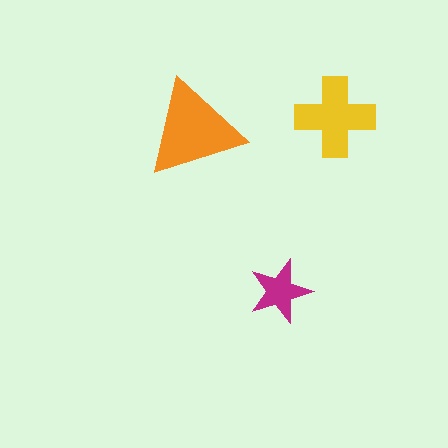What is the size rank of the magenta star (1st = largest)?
3rd.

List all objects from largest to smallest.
The orange triangle, the yellow cross, the magenta star.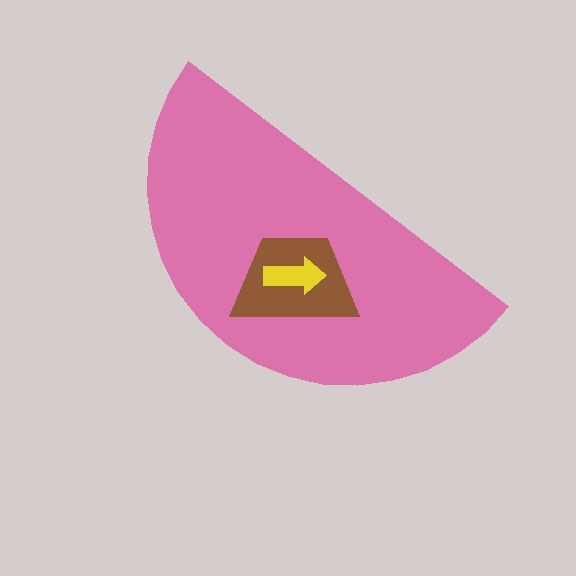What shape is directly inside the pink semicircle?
The brown trapezoid.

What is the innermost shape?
The yellow arrow.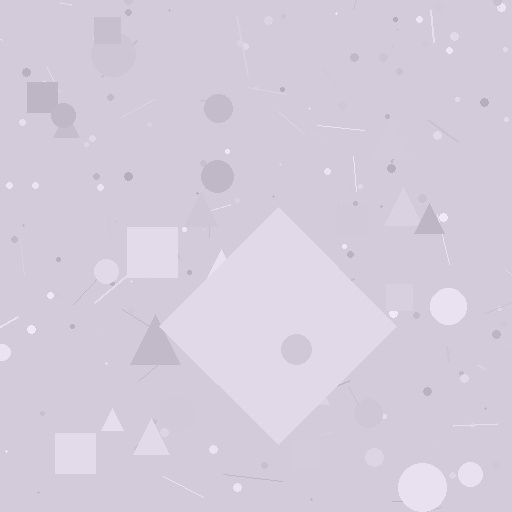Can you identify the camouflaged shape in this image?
The camouflaged shape is a diamond.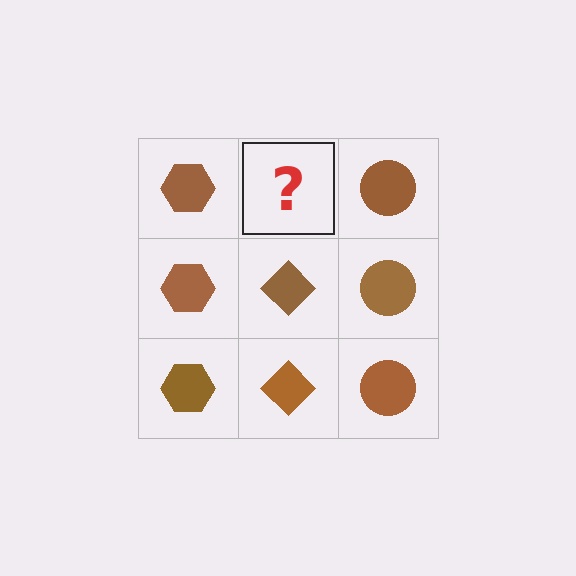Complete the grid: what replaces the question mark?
The question mark should be replaced with a brown diamond.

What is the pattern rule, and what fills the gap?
The rule is that each column has a consistent shape. The gap should be filled with a brown diamond.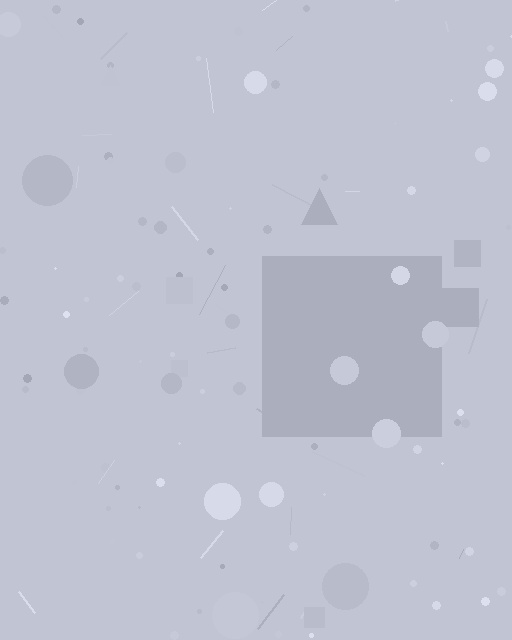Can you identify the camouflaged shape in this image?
The camouflaged shape is a square.